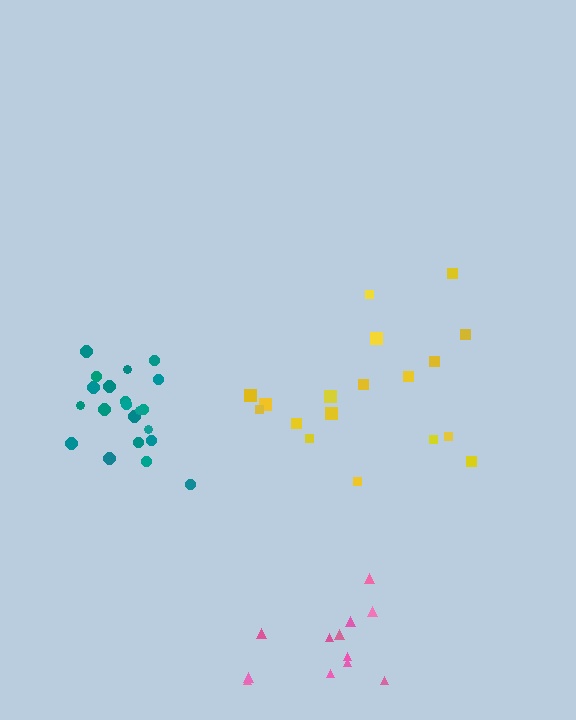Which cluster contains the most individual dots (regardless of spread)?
Teal (21).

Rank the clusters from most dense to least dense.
teal, pink, yellow.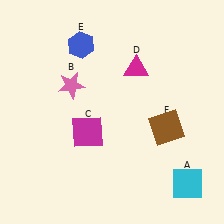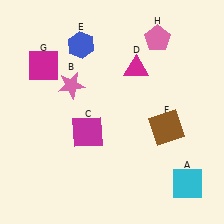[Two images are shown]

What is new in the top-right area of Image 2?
A pink pentagon (H) was added in the top-right area of Image 2.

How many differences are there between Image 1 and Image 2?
There are 2 differences between the two images.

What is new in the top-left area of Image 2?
A magenta square (G) was added in the top-left area of Image 2.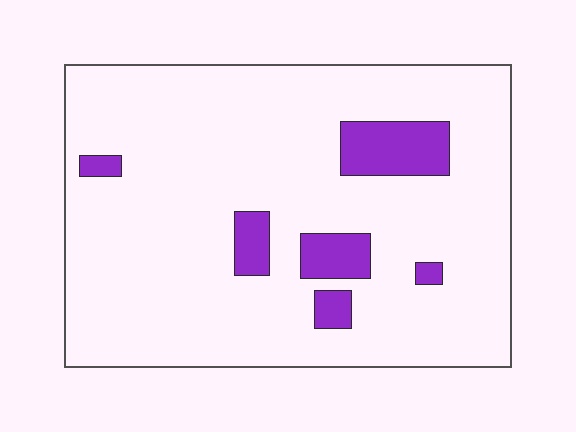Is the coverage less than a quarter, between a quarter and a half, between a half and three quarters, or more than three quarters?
Less than a quarter.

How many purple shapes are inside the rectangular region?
6.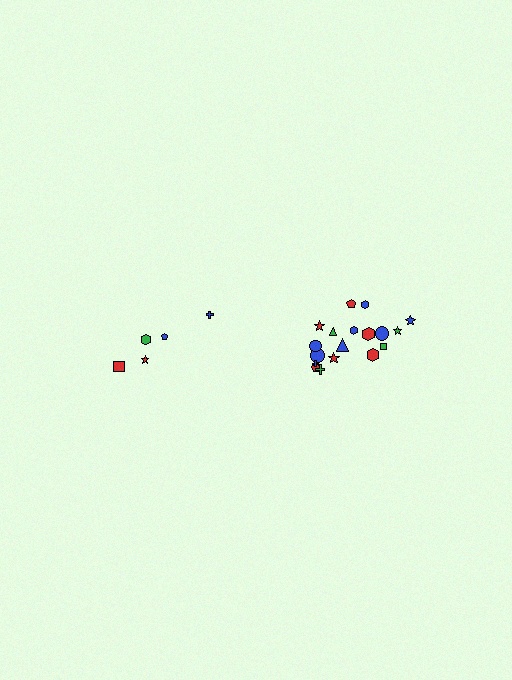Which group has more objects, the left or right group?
The right group.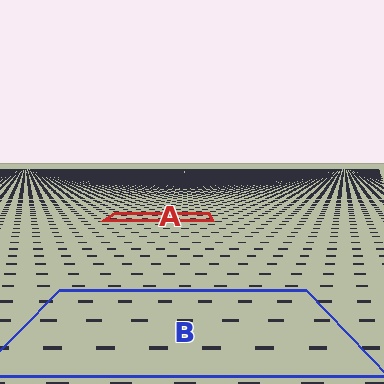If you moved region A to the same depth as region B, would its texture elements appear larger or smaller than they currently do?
They would appear larger. At a closer depth, the same texture elements are projected at a bigger on-screen size.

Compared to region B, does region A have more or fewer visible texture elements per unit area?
Region A has more texture elements per unit area — they are packed more densely because it is farther away.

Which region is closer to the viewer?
Region B is closer. The texture elements there are larger and more spread out.